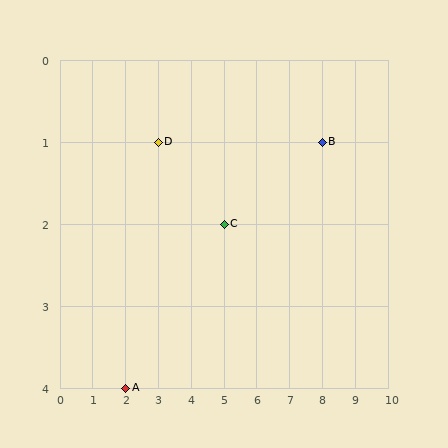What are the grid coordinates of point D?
Point D is at grid coordinates (3, 1).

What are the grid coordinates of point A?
Point A is at grid coordinates (2, 4).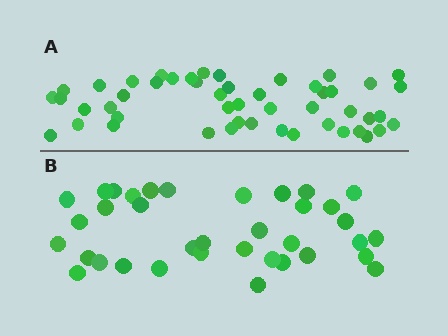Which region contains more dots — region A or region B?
Region A (the top region) has more dots.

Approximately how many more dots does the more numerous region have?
Region A has approximately 15 more dots than region B.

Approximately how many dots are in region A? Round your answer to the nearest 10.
About 50 dots. (The exact count is 49, which rounds to 50.)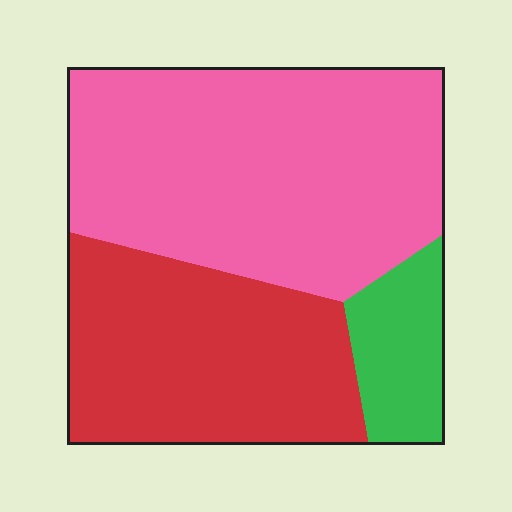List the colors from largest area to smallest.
From largest to smallest: pink, red, green.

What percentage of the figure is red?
Red covers about 35% of the figure.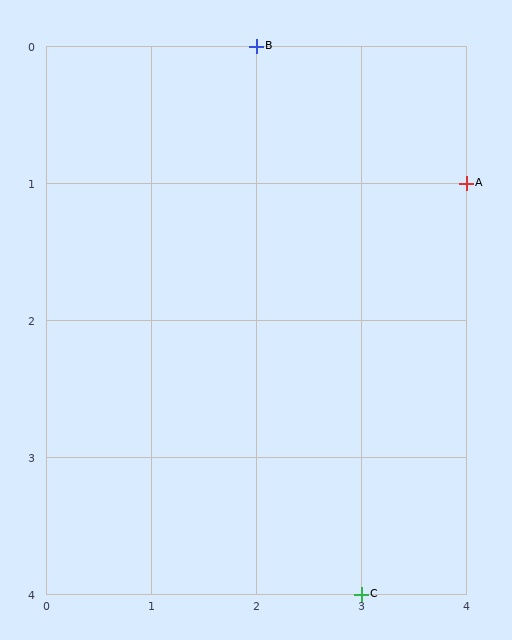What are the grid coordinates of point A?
Point A is at grid coordinates (4, 1).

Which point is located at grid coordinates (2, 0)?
Point B is at (2, 0).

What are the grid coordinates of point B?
Point B is at grid coordinates (2, 0).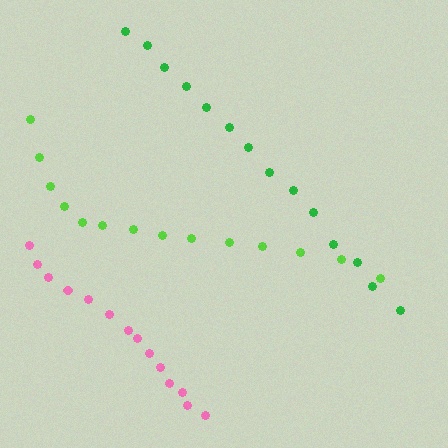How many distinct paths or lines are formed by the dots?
There are 3 distinct paths.